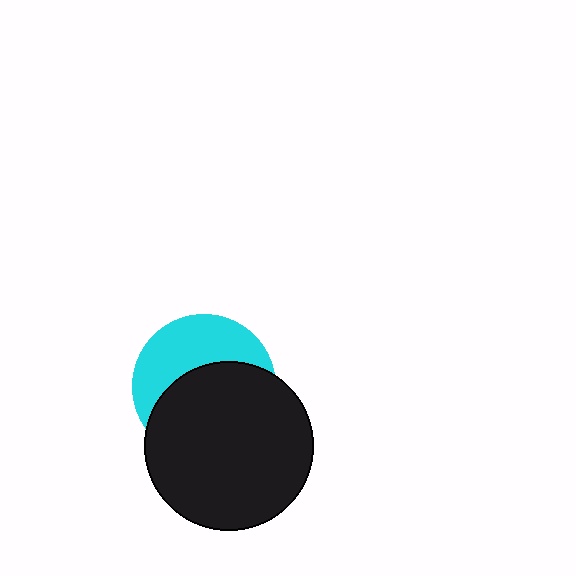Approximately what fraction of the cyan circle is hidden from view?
Roughly 58% of the cyan circle is hidden behind the black circle.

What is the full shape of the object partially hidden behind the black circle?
The partially hidden object is a cyan circle.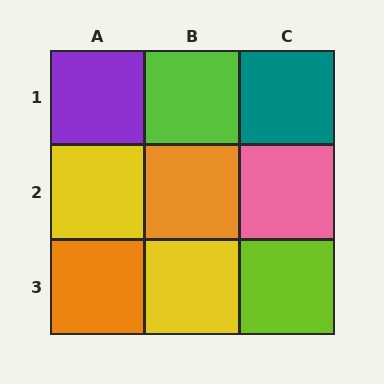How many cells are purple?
1 cell is purple.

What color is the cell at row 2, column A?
Yellow.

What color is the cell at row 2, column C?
Pink.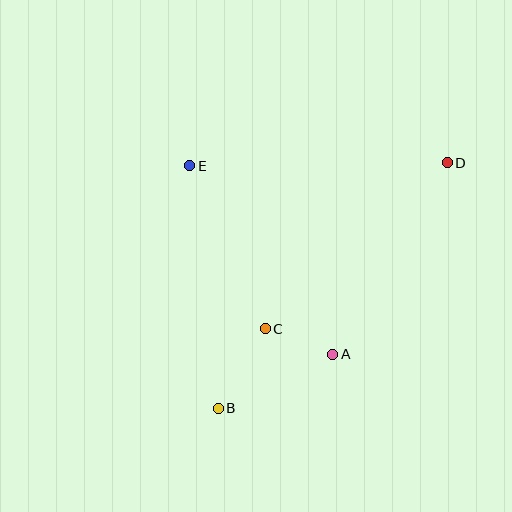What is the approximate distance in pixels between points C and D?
The distance between C and D is approximately 246 pixels.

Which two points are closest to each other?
Points A and C are closest to each other.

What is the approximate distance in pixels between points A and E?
The distance between A and E is approximately 237 pixels.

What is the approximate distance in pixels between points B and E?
The distance between B and E is approximately 244 pixels.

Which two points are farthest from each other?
Points B and D are farthest from each other.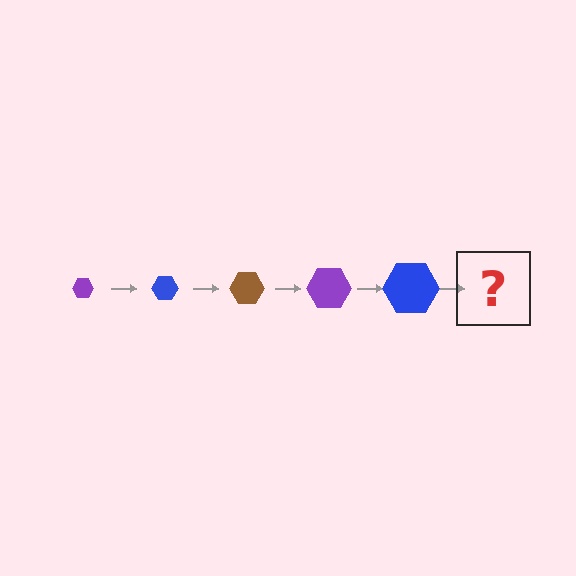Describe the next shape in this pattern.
It should be a brown hexagon, larger than the previous one.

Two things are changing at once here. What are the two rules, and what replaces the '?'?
The two rules are that the hexagon grows larger each step and the color cycles through purple, blue, and brown. The '?' should be a brown hexagon, larger than the previous one.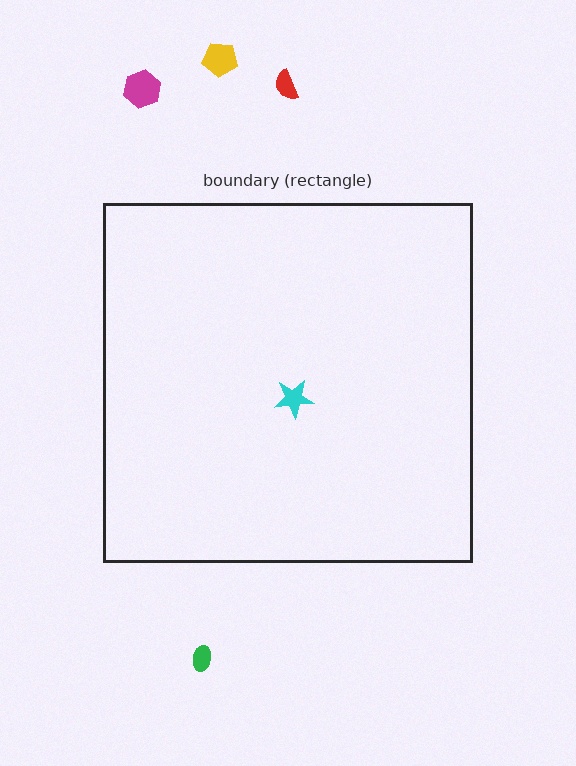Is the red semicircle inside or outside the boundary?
Outside.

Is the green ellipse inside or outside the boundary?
Outside.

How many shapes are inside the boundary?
1 inside, 4 outside.